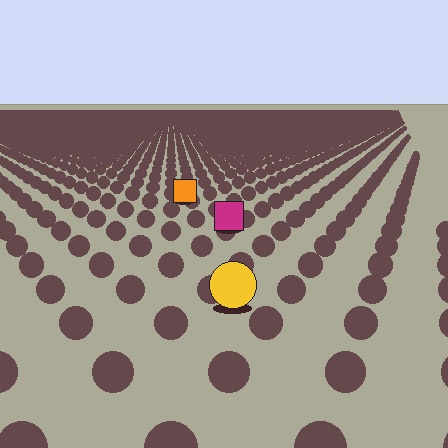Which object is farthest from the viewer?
The orange square is farthest from the viewer. It appears smaller and the ground texture around it is denser.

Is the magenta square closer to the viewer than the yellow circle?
No. The yellow circle is closer — you can tell from the texture gradient: the ground texture is coarser near it.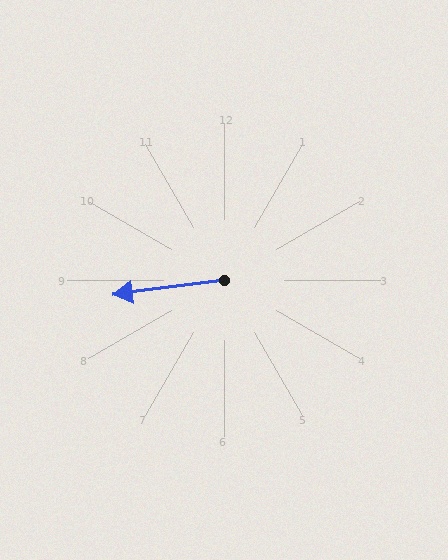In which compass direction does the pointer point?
West.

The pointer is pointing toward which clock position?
Roughly 9 o'clock.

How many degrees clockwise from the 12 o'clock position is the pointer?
Approximately 263 degrees.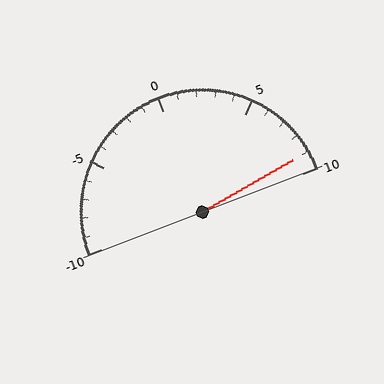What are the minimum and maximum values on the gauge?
The gauge ranges from -10 to 10.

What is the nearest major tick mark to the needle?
The nearest major tick mark is 10.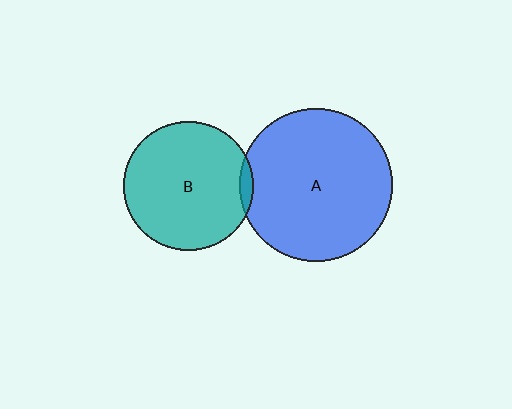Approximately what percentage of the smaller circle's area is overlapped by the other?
Approximately 5%.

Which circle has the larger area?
Circle A (blue).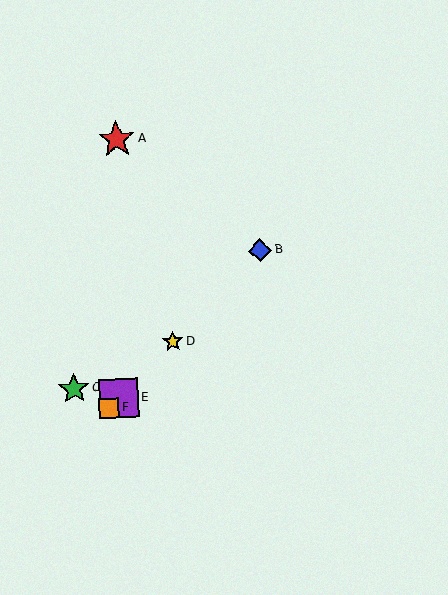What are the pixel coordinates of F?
Object F is at (109, 408).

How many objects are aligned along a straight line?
4 objects (B, D, E, F) are aligned along a straight line.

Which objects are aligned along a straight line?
Objects B, D, E, F are aligned along a straight line.